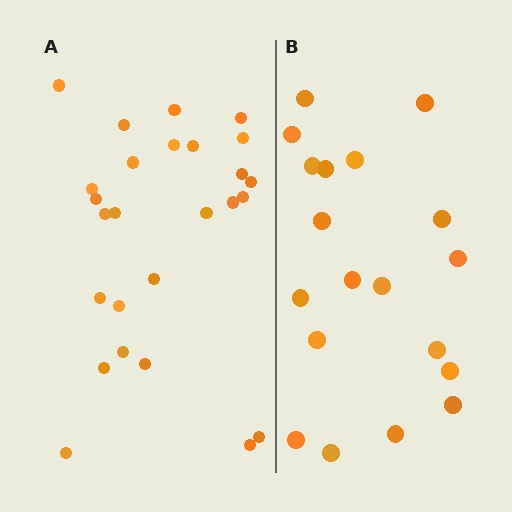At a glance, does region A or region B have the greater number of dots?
Region A (the left region) has more dots.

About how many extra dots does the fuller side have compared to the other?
Region A has roughly 8 or so more dots than region B.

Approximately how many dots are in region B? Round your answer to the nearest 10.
About 20 dots. (The exact count is 19, which rounds to 20.)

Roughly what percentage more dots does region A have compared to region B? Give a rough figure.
About 35% more.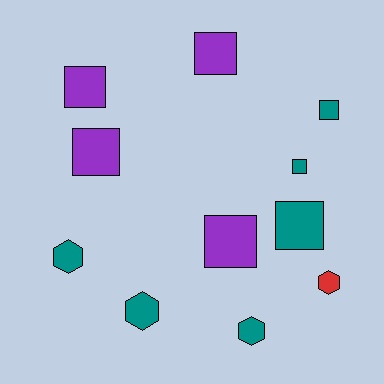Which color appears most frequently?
Teal, with 6 objects.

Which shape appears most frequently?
Square, with 7 objects.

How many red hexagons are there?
There is 1 red hexagon.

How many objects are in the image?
There are 11 objects.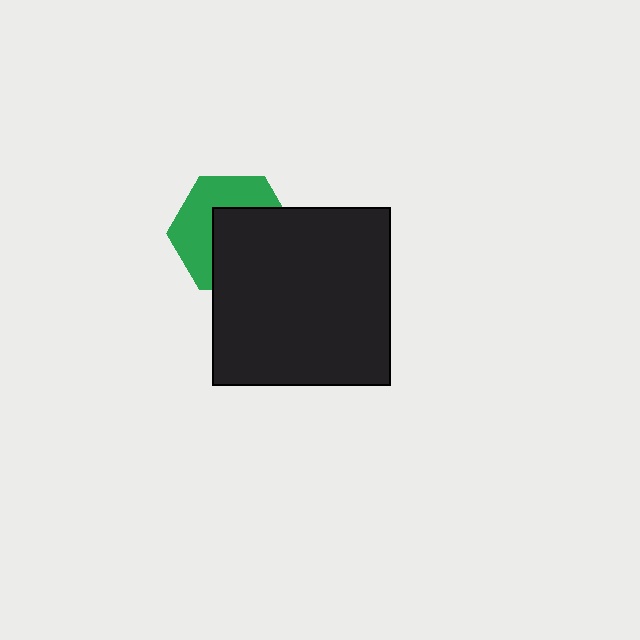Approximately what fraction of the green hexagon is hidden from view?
Roughly 53% of the green hexagon is hidden behind the black square.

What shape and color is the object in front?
The object in front is a black square.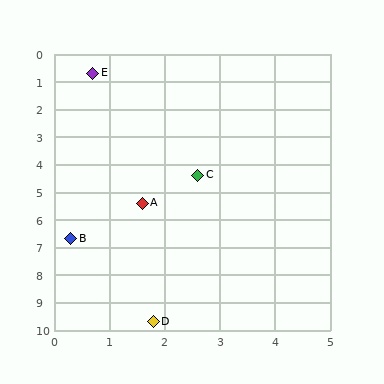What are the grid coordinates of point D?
Point D is at approximately (1.8, 9.7).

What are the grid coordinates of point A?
Point A is at approximately (1.6, 5.4).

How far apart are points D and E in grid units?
Points D and E are about 9.1 grid units apart.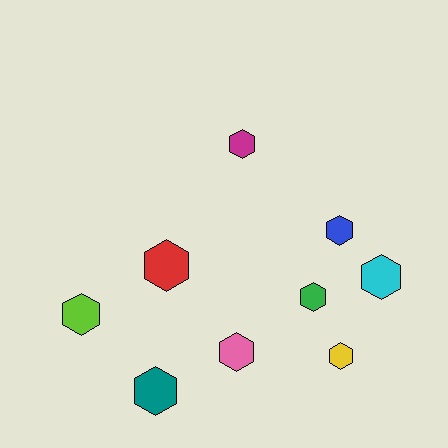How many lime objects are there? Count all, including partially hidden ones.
There is 1 lime object.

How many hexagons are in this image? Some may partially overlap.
There are 9 hexagons.